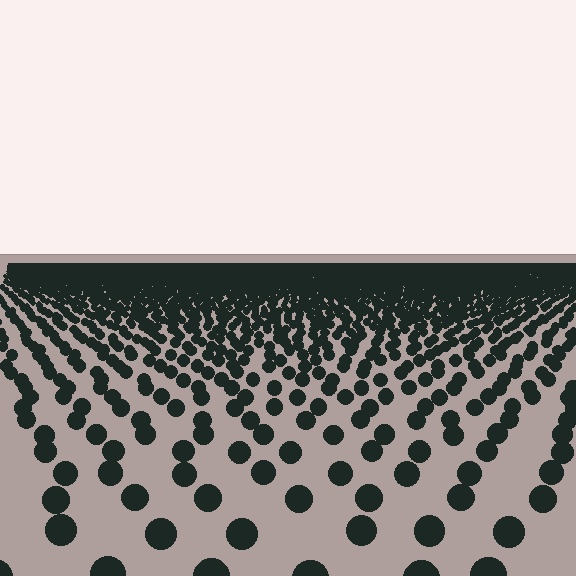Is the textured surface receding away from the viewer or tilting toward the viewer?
The surface is receding away from the viewer. Texture elements get smaller and denser toward the top.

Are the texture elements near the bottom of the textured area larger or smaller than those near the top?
Larger. Near the bottom, elements are closer to the viewer and appear at a bigger on-screen size.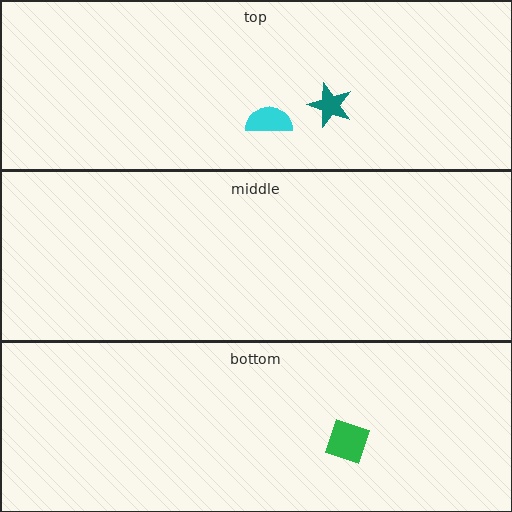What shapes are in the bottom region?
The green diamond.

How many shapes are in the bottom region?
1.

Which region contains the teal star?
The top region.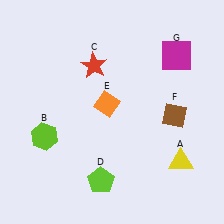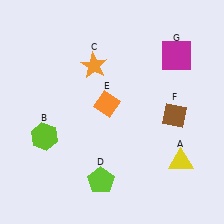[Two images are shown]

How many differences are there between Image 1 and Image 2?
There is 1 difference between the two images.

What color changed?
The star (C) changed from red in Image 1 to orange in Image 2.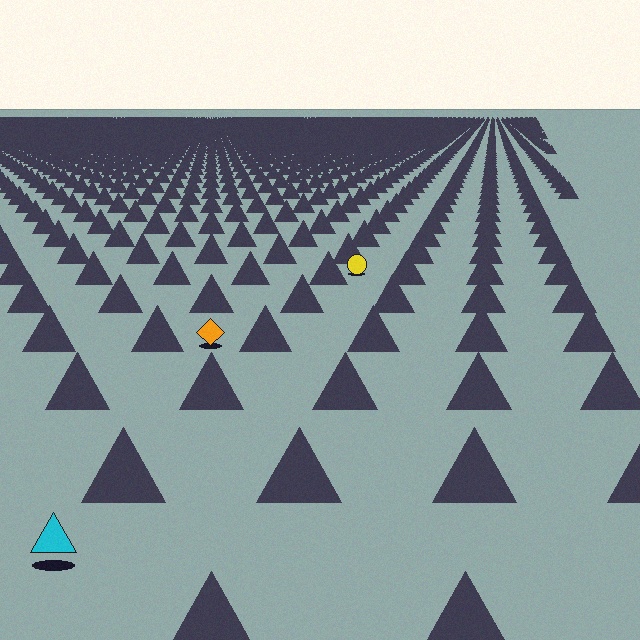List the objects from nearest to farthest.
From nearest to farthest: the cyan triangle, the orange diamond, the yellow circle.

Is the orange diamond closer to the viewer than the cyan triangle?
No. The cyan triangle is closer — you can tell from the texture gradient: the ground texture is coarser near it.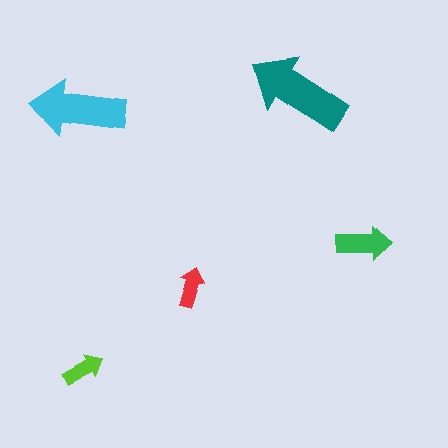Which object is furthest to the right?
The green arrow is rightmost.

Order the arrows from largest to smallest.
the teal one, the cyan one, the green one, the lime one, the red one.